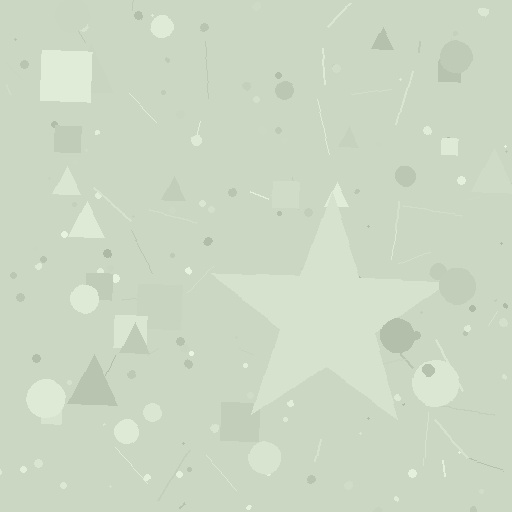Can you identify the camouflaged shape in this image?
The camouflaged shape is a star.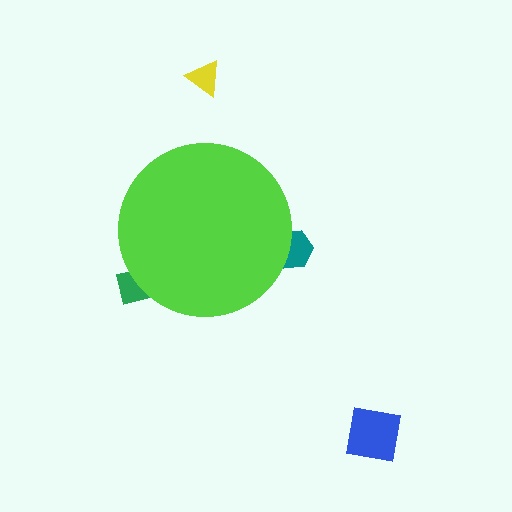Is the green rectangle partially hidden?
Yes, the green rectangle is partially hidden behind the lime circle.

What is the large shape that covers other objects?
A lime circle.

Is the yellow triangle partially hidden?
No, the yellow triangle is fully visible.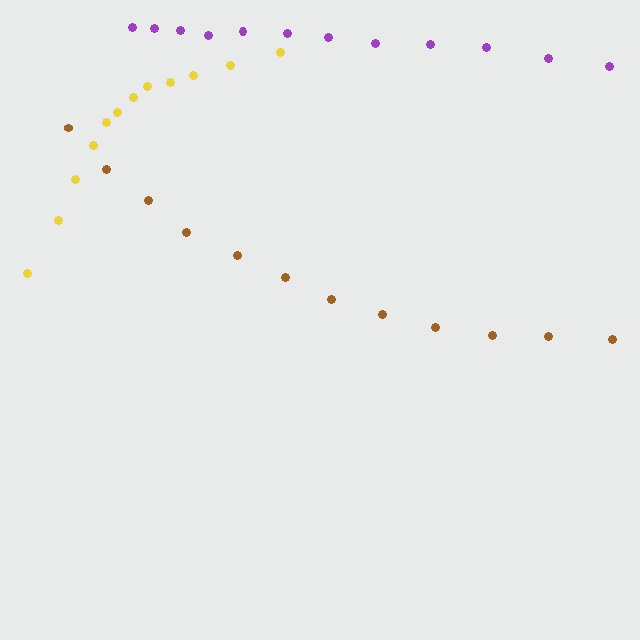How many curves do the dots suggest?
There are 3 distinct paths.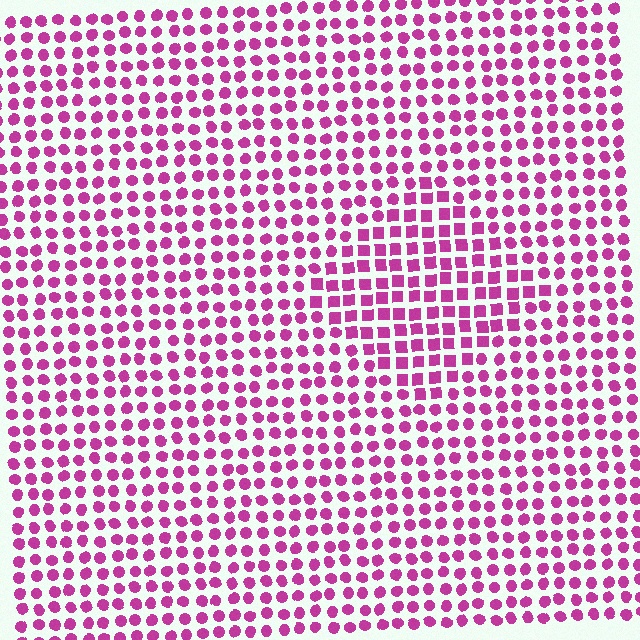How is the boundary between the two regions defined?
The boundary is defined by a change in element shape: squares inside vs. circles outside. All elements share the same color and spacing.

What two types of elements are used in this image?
The image uses squares inside the diamond region and circles outside it.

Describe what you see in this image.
The image is filled with small magenta elements arranged in a uniform grid. A diamond-shaped region contains squares, while the surrounding area contains circles. The boundary is defined purely by the change in element shape.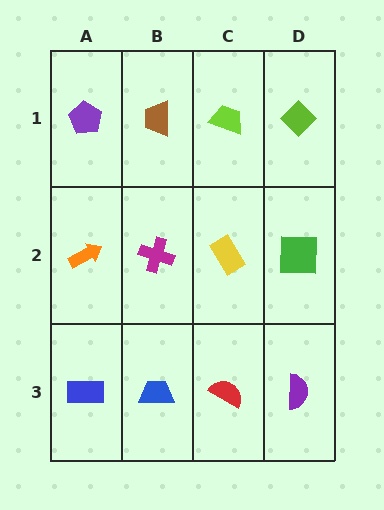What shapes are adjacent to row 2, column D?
A lime diamond (row 1, column D), a purple semicircle (row 3, column D), a yellow rectangle (row 2, column C).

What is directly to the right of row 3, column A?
A blue trapezoid.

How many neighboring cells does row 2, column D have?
3.